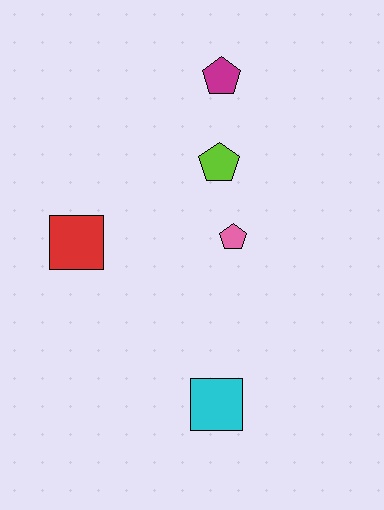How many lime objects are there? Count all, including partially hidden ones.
There is 1 lime object.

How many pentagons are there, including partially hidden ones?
There are 3 pentagons.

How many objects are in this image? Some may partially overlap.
There are 5 objects.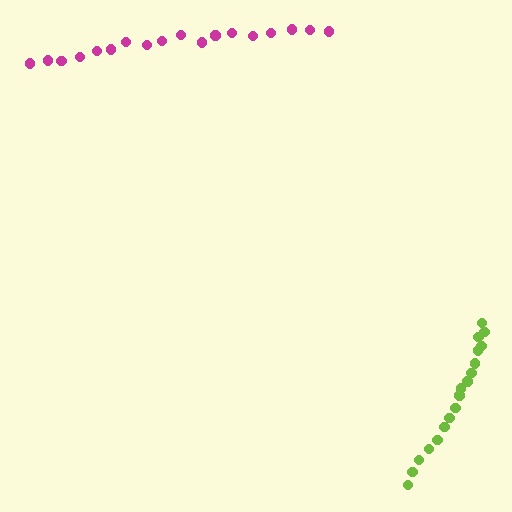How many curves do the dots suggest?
There are 2 distinct paths.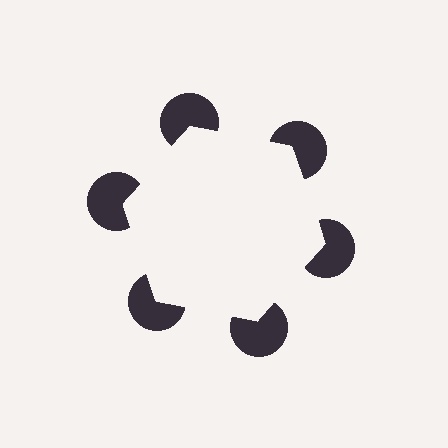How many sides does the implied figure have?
6 sides.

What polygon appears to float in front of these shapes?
An illusory hexagon — its edges are inferred from the aligned wedge cuts in the pac-man discs, not physically drawn.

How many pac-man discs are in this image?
There are 6 — one at each vertex of the illusory hexagon.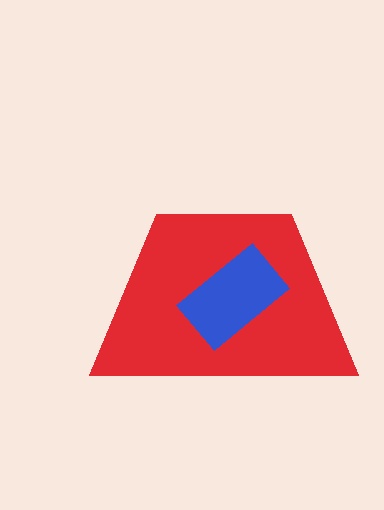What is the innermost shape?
The blue rectangle.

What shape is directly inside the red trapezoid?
The blue rectangle.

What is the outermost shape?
The red trapezoid.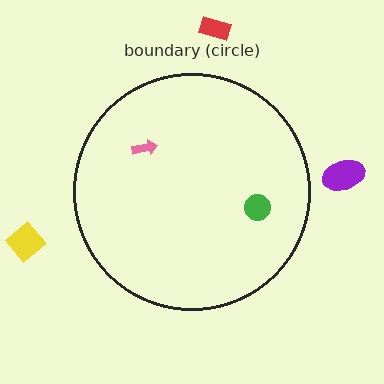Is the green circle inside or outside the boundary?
Inside.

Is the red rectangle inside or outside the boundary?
Outside.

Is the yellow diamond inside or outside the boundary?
Outside.